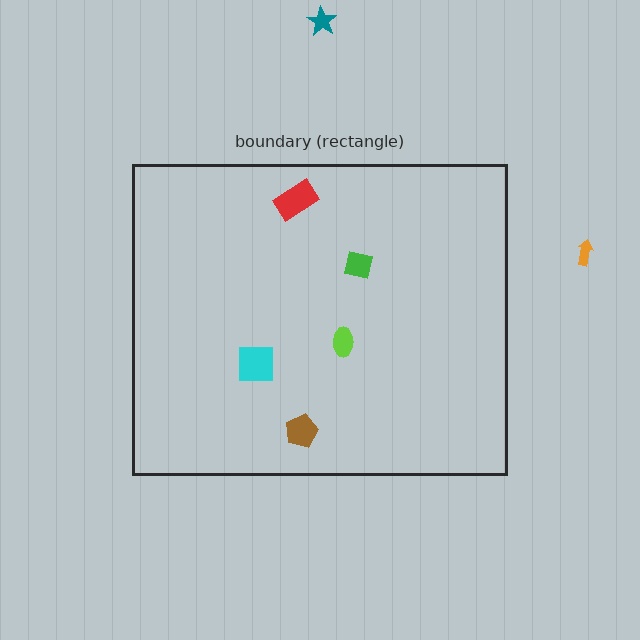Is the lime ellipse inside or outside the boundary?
Inside.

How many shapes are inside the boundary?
5 inside, 2 outside.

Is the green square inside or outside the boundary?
Inside.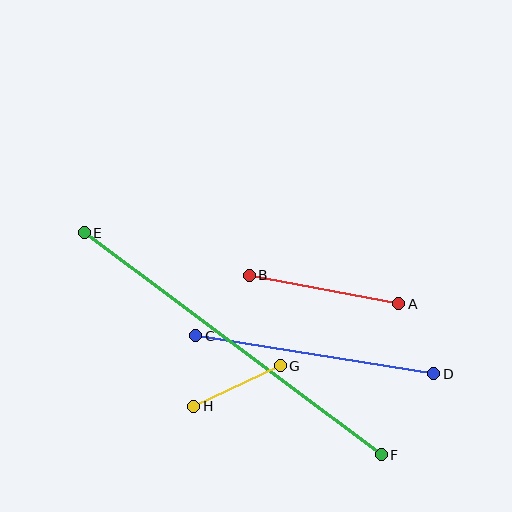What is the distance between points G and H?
The distance is approximately 96 pixels.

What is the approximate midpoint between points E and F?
The midpoint is at approximately (233, 344) pixels.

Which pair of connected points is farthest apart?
Points E and F are farthest apart.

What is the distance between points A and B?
The distance is approximately 152 pixels.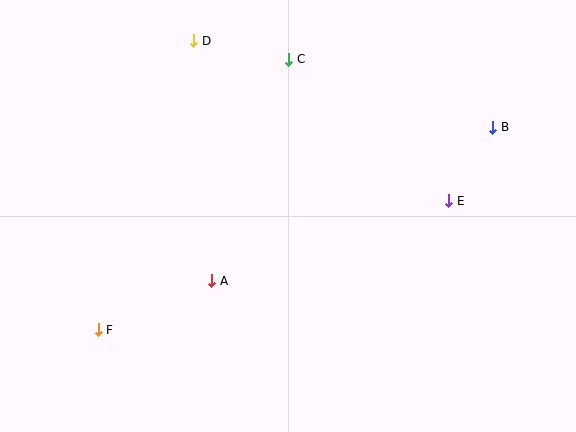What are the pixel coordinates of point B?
Point B is at (493, 127).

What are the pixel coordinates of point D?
Point D is at (194, 41).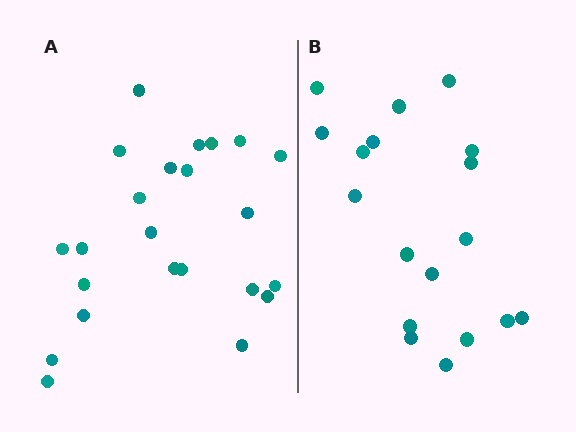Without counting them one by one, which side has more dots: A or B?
Region A (the left region) has more dots.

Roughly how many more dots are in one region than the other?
Region A has about 5 more dots than region B.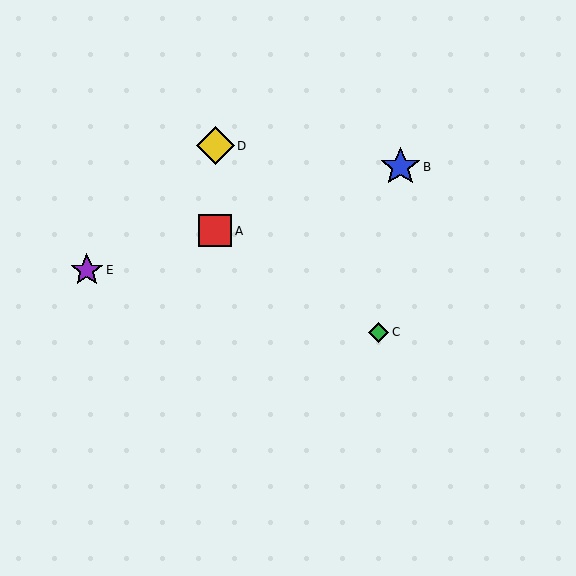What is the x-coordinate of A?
Object A is at x≈215.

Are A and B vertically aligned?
No, A is at x≈215 and B is at x≈400.